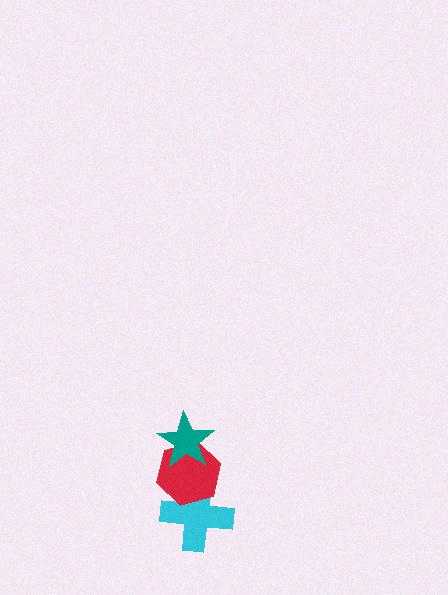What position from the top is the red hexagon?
The red hexagon is 2nd from the top.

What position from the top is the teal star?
The teal star is 1st from the top.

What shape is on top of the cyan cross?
The red hexagon is on top of the cyan cross.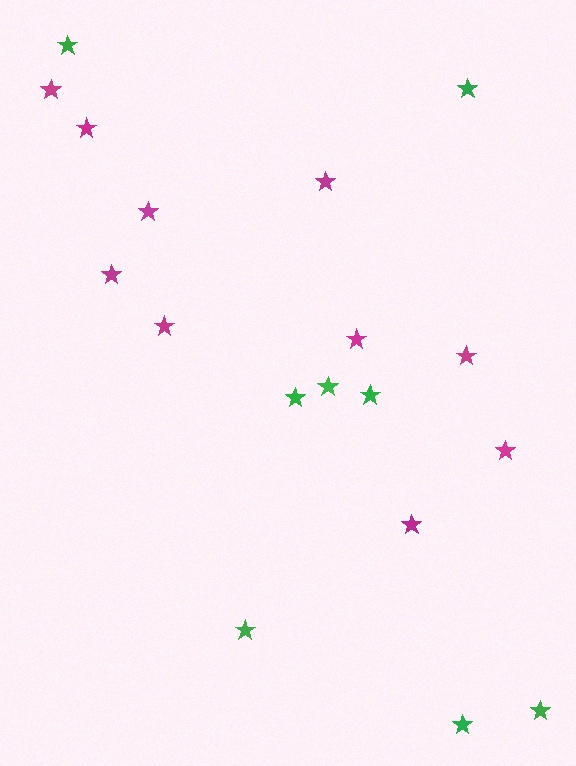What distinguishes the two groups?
There are 2 groups: one group of green stars (8) and one group of magenta stars (10).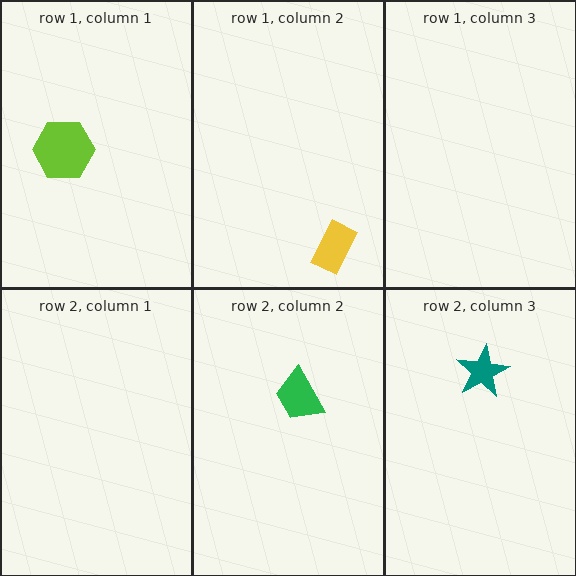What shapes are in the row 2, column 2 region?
The green trapezoid.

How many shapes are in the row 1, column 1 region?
1.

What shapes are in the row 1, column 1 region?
The lime hexagon.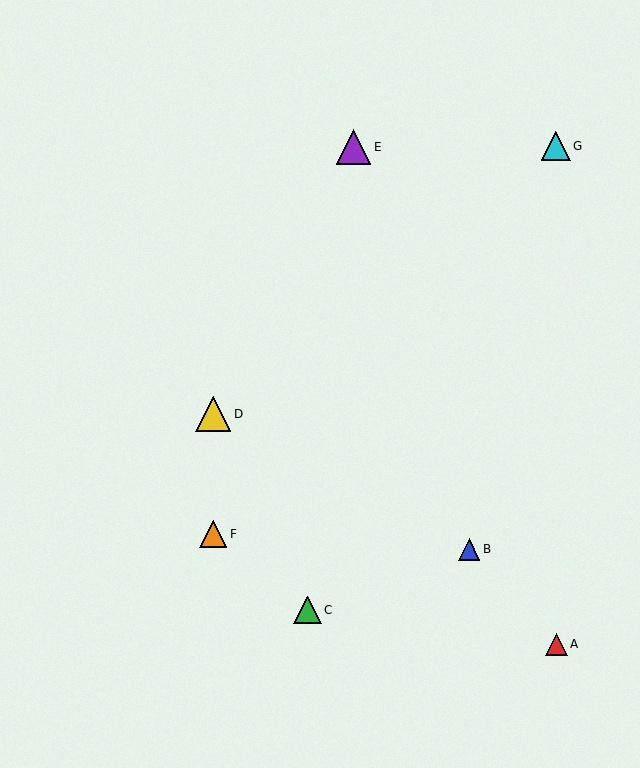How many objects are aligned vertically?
2 objects (D, F) are aligned vertically.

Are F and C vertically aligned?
No, F is at x≈213 and C is at x≈308.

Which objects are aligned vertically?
Objects D, F are aligned vertically.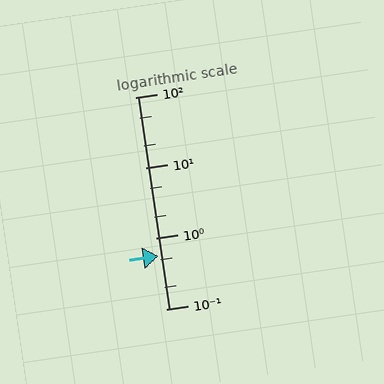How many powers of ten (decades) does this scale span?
The scale spans 3 decades, from 0.1 to 100.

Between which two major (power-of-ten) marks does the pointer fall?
The pointer is between 0.1 and 1.